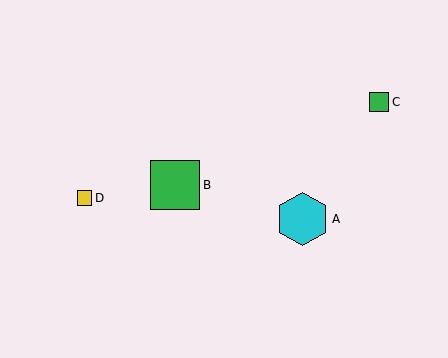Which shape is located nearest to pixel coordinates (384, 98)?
The green square (labeled C) at (379, 102) is nearest to that location.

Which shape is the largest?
The cyan hexagon (labeled A) is the largest.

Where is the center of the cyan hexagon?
The center of the cyan hexagon is at (303, 219).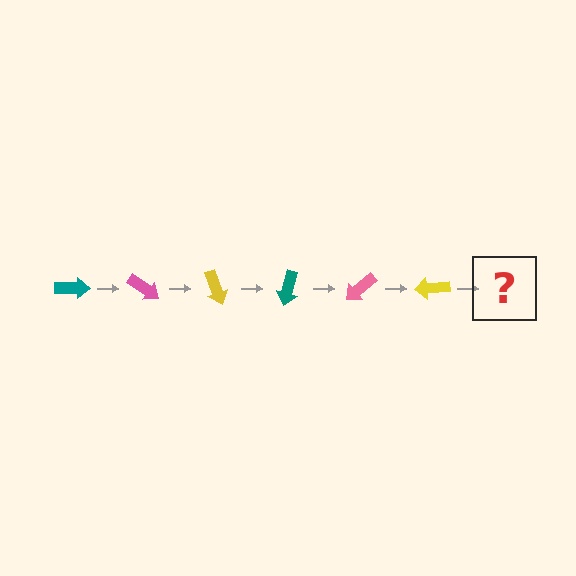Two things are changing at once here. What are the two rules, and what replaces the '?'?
The two rules are that it rotates 35 degrees each step and the color cycles through teal, pink, and yellow. The '?' should be a teal arrow, rotated 210 degrees from the start.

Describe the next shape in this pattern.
It should be a teal arrow, rotated 210 degrees from the start.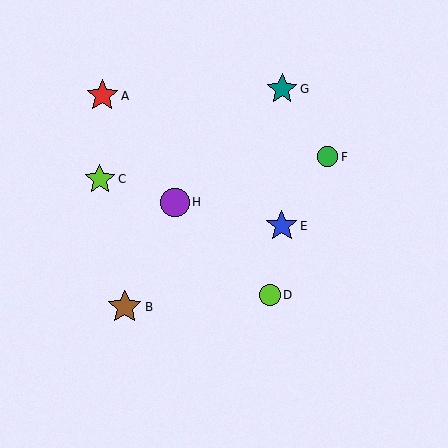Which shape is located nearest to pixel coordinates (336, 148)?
The green circle (labeled F) at (328, 157) is nearest to that location.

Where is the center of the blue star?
The center of the blue star is at (282, 226).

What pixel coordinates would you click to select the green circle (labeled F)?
Click at (328, 157) to select the green circle F.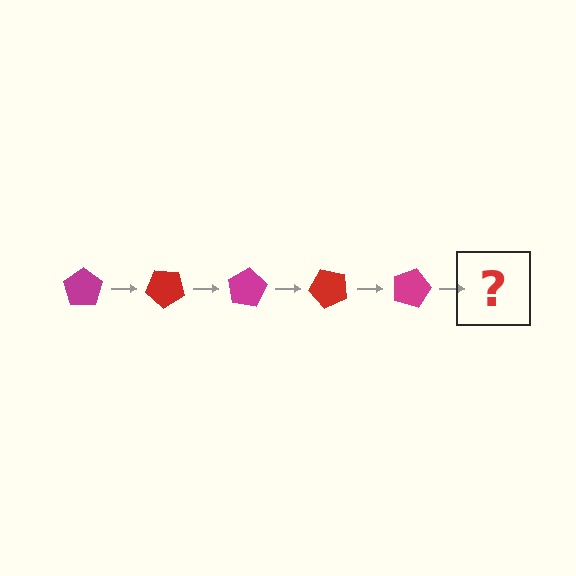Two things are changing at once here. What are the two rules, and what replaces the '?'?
The two rules are that it rotates 40 degrees each step and the color cycles through magenta and red. The '?' should be a red pentagon, rotated 200 degrees from the start.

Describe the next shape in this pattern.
It should be a red pentagon, rotated 200 degrees from the start.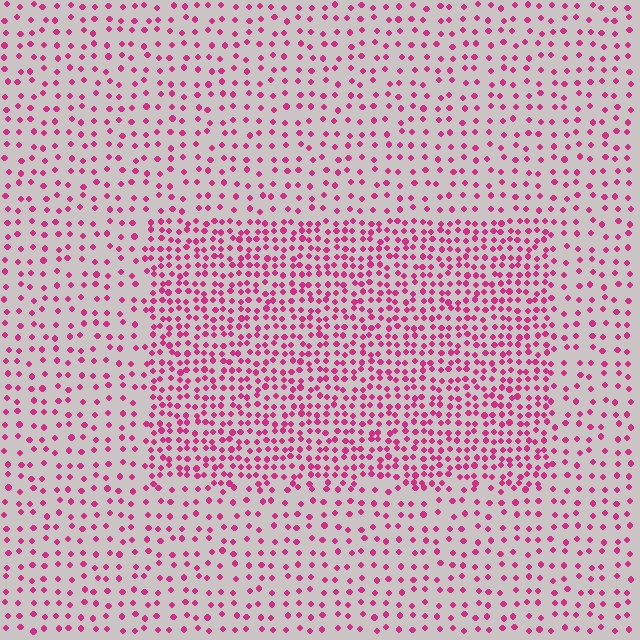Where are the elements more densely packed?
The elements are more densely packed inside the rectangle boundary.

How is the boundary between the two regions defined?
The boundary is defined by a change in element density (approximately 2.1x ratio). All elements are the same color, size, and shape.